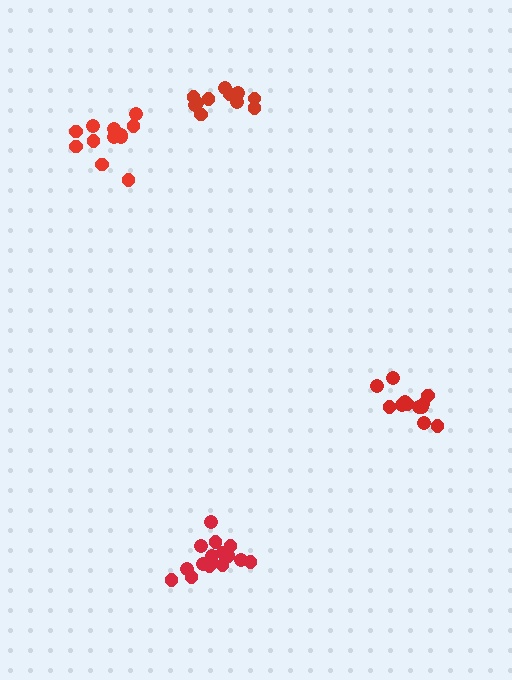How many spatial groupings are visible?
There are 4 spatial groupings.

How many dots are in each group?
Group 1: 12 dots, Group 2: 16 dots, Group 3: 11 dots, Group 4: 12 dots (51 total).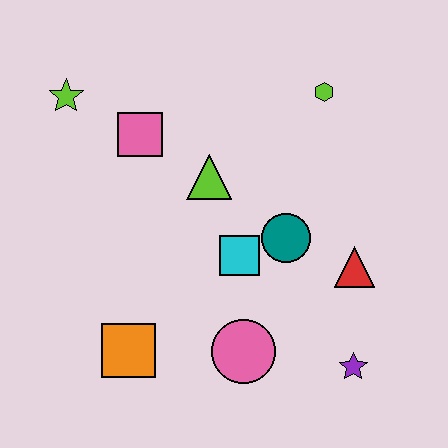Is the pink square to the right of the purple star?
No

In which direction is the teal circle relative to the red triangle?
The teal circle is to the left of the red triangle.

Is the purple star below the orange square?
Yes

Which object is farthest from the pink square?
The purple star is farthest from the pink square.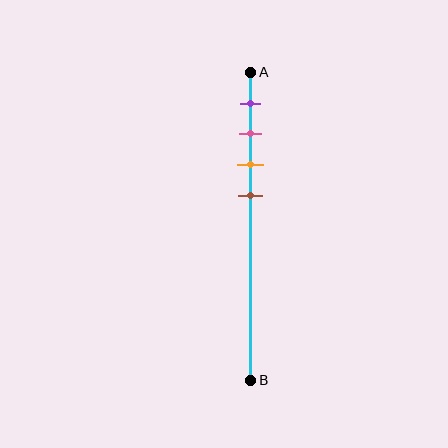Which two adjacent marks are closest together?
The pink and orange marks are the closest adjacent pair.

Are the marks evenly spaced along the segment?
Yes, the marks are approximately evenly spaced.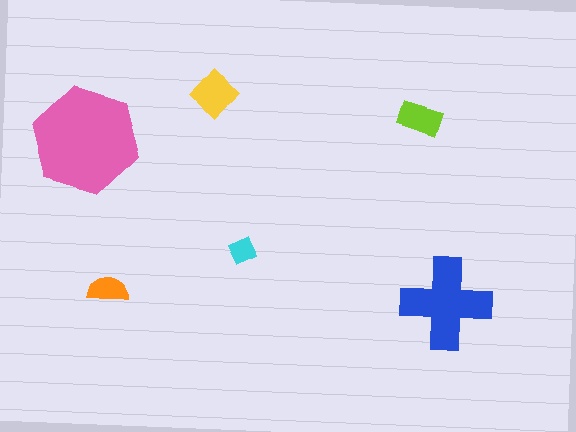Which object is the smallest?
The cyan diamond.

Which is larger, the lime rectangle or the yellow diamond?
The yellow diamond.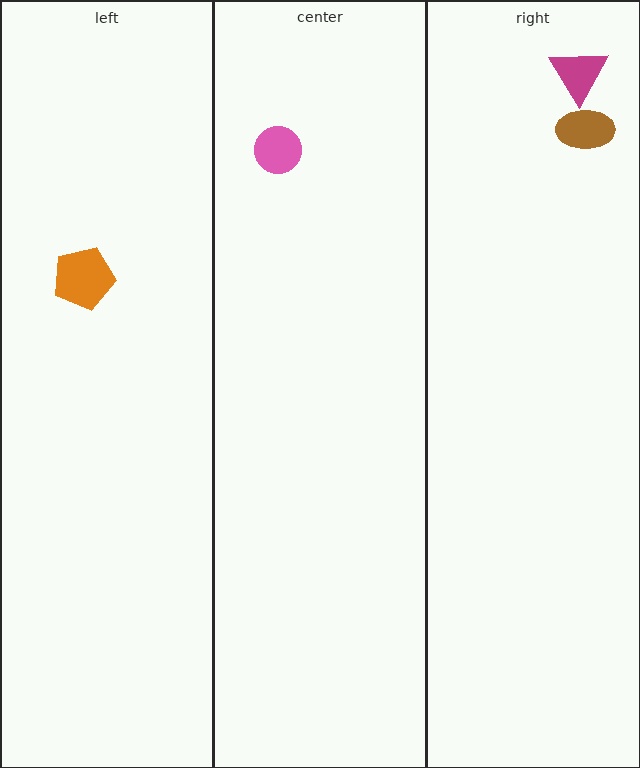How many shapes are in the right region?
2.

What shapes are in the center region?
The pink circle.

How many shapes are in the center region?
1.